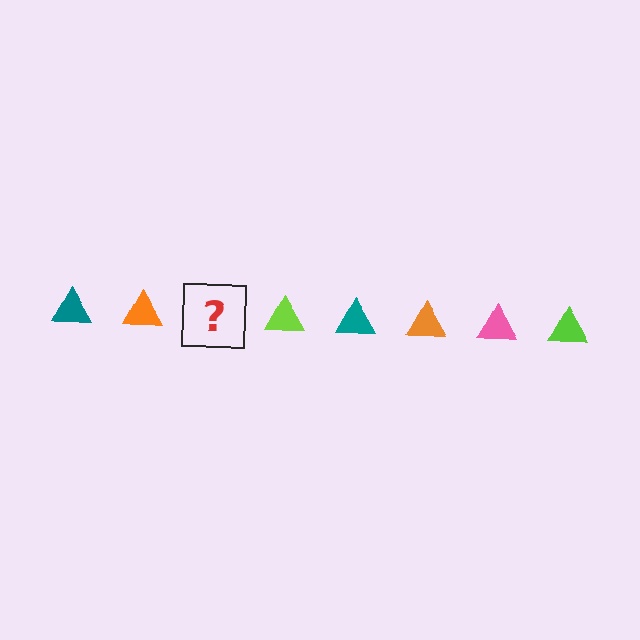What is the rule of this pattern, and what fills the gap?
The rule is that the pattern cycles through teal, orange, pink, lime triangles. The gap should be filled with a pink triangle.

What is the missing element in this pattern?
The missing element is a pink triangle.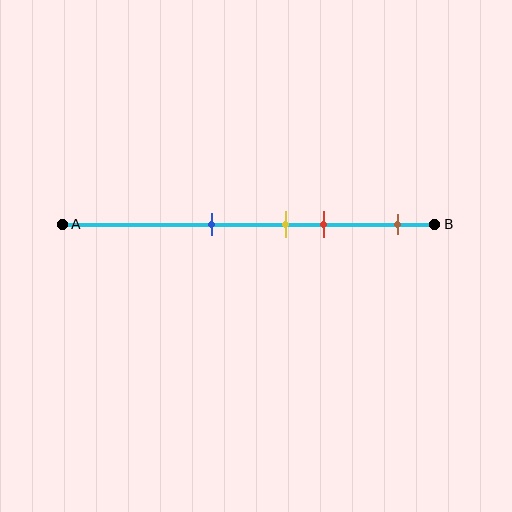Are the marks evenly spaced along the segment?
No, the marks are not evenly spaced.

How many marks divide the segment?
There are 4 marks dividing the segment.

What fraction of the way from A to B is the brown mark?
The brown mark is approximately 90% (0.9) of the way from A to B.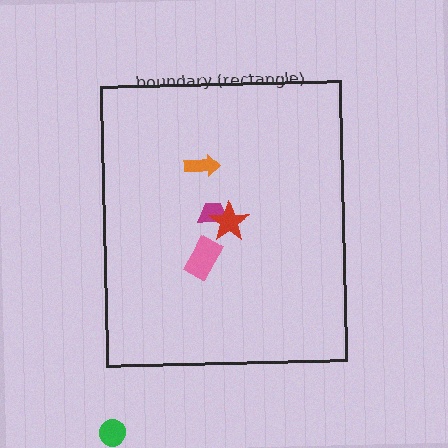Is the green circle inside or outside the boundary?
Outside.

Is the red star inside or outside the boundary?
Inside.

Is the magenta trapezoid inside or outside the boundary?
Inside.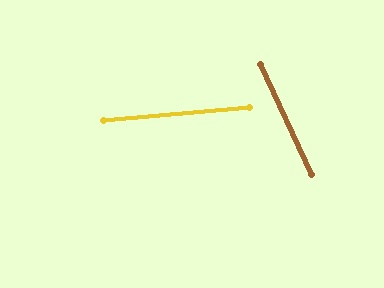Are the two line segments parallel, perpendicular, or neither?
Neither parallel nor perpendicular — they differ by about 70°.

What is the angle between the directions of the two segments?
Approximately 70 degrees.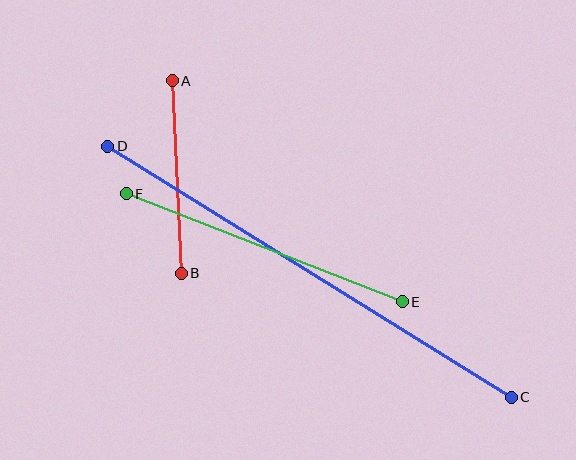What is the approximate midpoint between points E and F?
The midpoint is at approximately (264, 248) pixels.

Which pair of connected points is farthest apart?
Points C and D are farthest apart.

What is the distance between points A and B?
The distance is approximately 193 pixels.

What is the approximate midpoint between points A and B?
The midpoint is at approximately (177, 177) pixels.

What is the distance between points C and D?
The distance is approximately 475 pixels.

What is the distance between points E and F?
The distance is approximately 297 pixels.